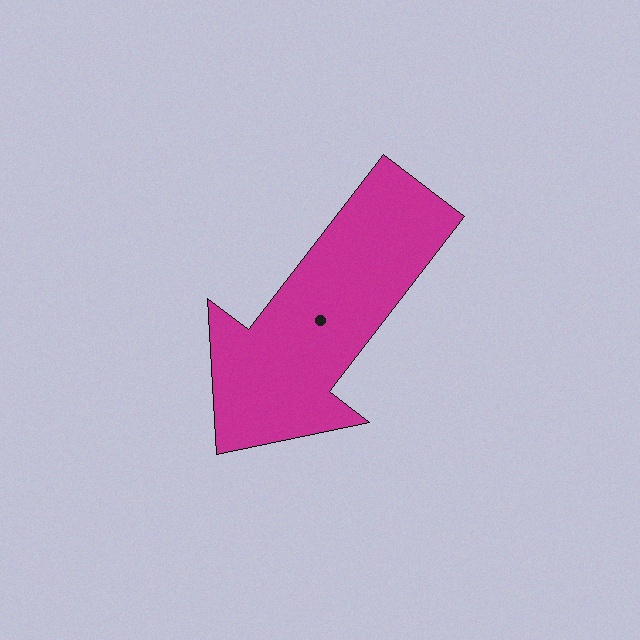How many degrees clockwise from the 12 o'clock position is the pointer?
Approximately 218 degrees.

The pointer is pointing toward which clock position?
Roughly 7 o'clock.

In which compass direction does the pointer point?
Southwest.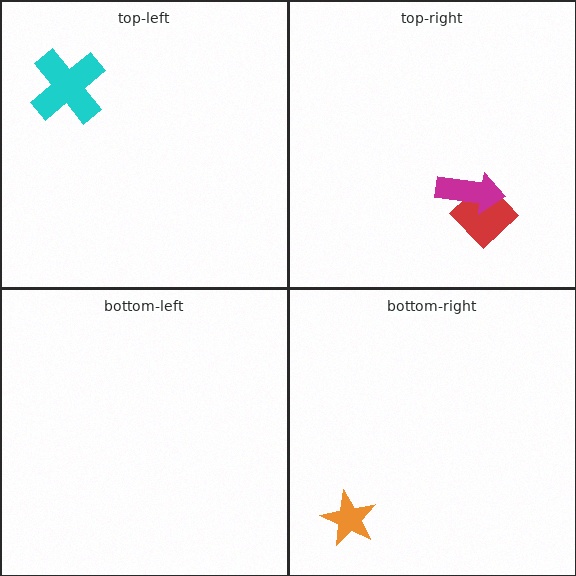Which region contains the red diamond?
The top-right region.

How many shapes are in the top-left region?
1.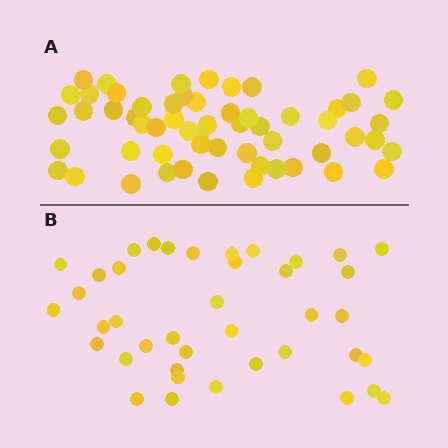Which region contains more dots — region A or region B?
Region A (the top region) has more dots.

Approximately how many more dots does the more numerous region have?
Region A has approximately 15 more dots than region B.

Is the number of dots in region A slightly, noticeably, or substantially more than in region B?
Region A has noticeably more, but not dramatically so. The ratio is roughly 1.4 to 1.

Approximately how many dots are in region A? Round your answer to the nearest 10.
About 60 dots. (The exact count is 57, which rounds to 60.)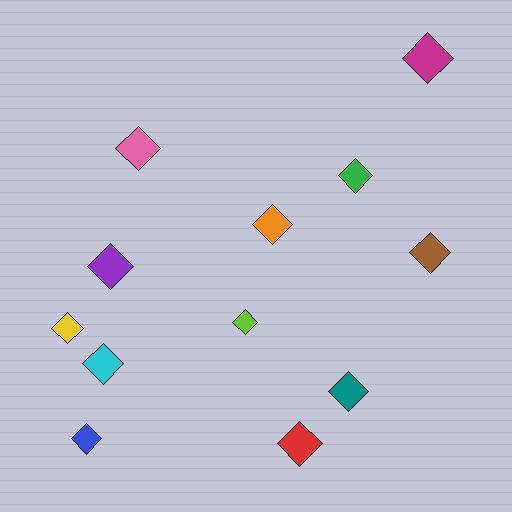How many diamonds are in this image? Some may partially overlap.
There are 12 diamonds.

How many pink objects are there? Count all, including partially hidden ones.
There is 1 pink object.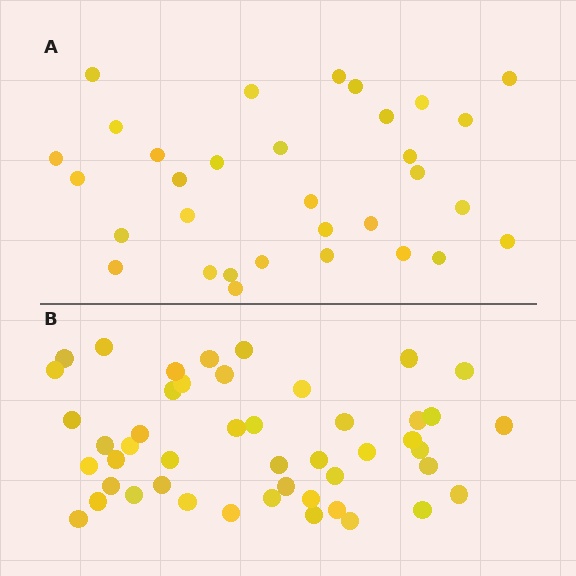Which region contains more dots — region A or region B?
Region B (the bottom region) has more dots.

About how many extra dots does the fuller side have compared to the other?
Region B has approximately 15 more dots than region A.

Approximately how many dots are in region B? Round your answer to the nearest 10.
About 50 dots. (The exact count is 47, which rounds to 50.)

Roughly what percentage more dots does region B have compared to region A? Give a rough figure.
About 45% more.